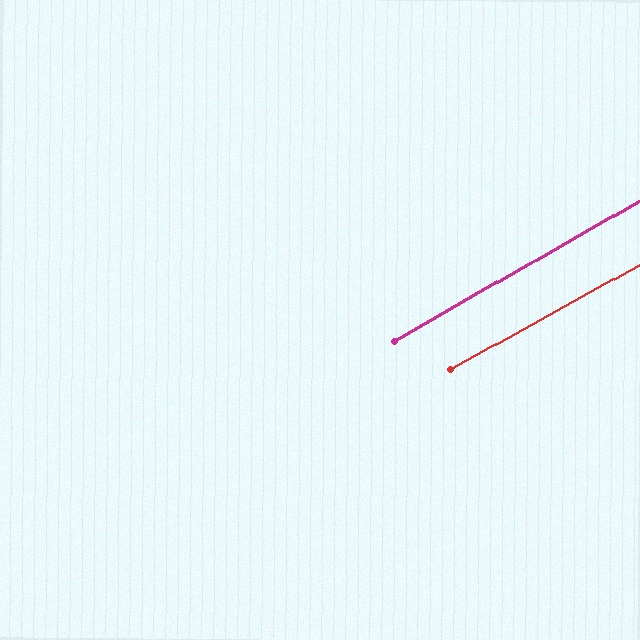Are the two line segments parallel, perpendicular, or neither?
Parallel — their directions differ by only 0.6°.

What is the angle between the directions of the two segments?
Approximately 1 degree.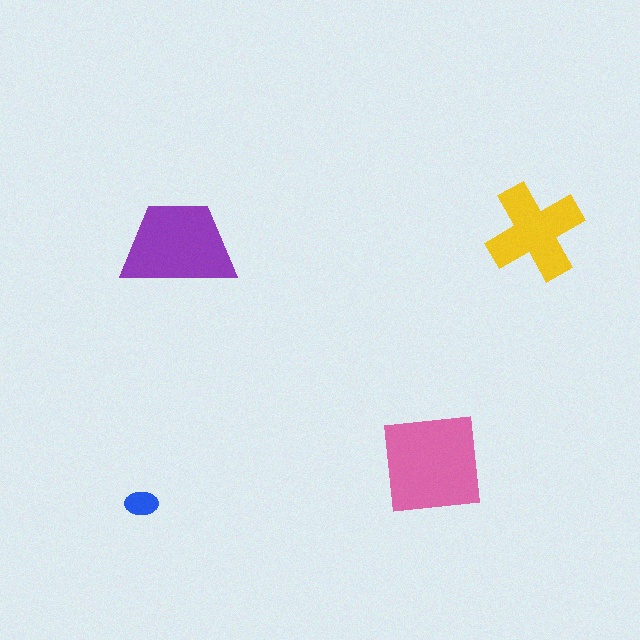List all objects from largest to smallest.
The pink square, the purple trapezoid, the yellow cross, the blue ellipse.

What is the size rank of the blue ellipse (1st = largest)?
4th.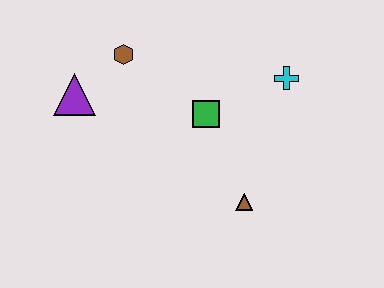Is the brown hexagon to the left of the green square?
Yes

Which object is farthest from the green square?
The purple triangle is farthest from the green square.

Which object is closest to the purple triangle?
The brown hexagon is closest to the purple triangle.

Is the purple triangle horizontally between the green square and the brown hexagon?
No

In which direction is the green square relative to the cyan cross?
The green square is to the left of the cyan cross.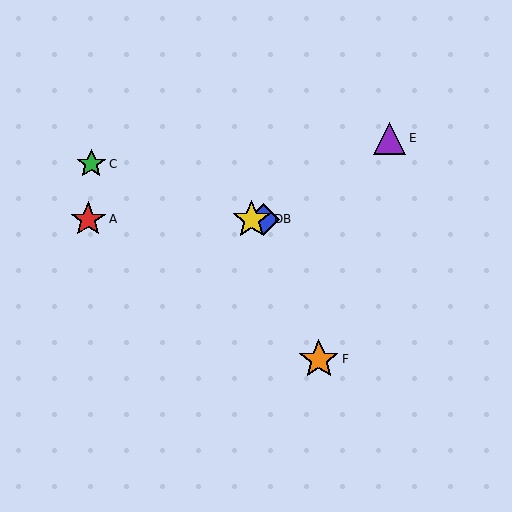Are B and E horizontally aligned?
No, B is at y≈219 and E is at y≈138.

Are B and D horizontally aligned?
Yes, both are at y≈219.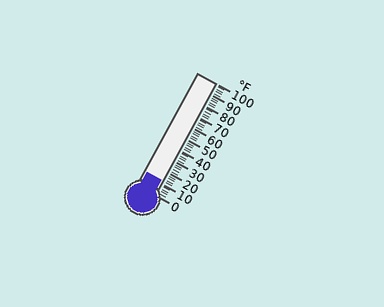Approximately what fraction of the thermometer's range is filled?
The thermometer is filled to approximately 10% of its range.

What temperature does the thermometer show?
The thermometer shows approximately 12°F.